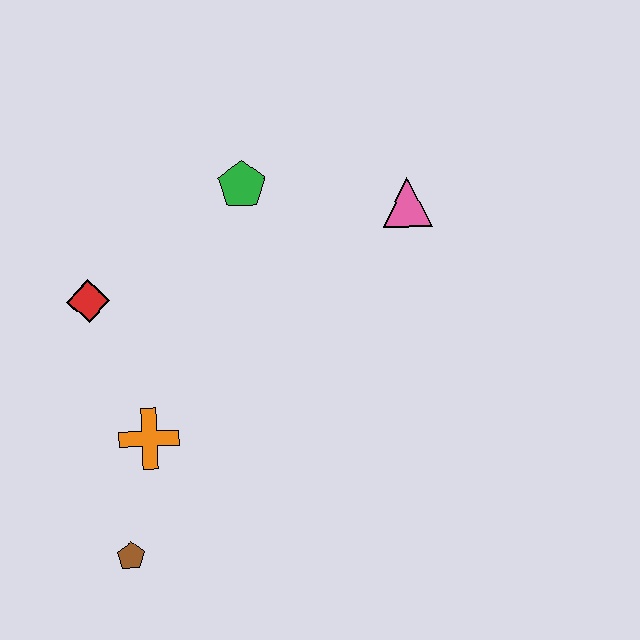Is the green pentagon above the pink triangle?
Yes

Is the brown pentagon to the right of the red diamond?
Yes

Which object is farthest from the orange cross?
The pink triangle is farthest from the orange cross.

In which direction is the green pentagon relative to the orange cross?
The green pentagon is above the orange cross.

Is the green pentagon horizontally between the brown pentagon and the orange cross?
No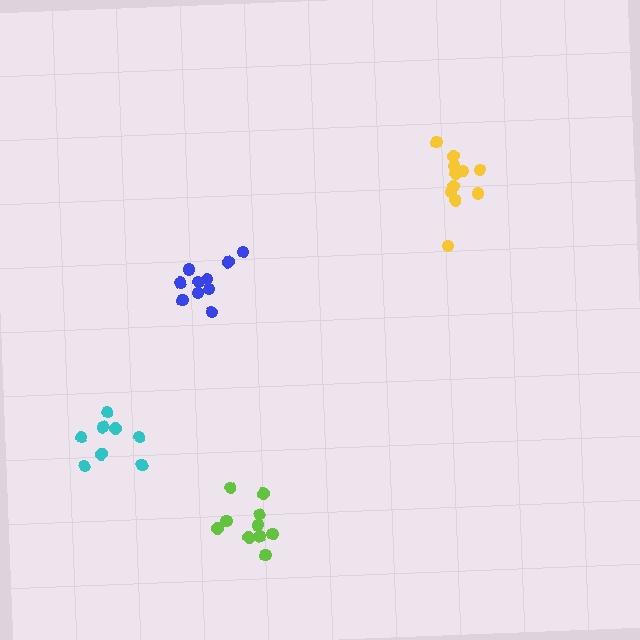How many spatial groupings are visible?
There are 4 spatial groupings.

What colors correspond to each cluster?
The clusters are colored: yellow, cyan, blue, lime.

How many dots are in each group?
Group 1: 11 dots, Group 2: 8 dots, Group 3: 10 dots, Group 4: 10 dots (39 total).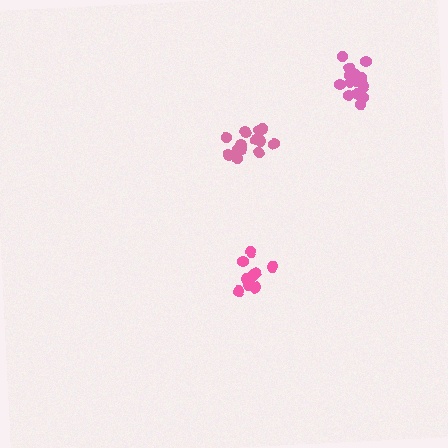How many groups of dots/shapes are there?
There are 3 groups.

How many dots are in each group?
Group 1: 13 dots, Group 2: 10 dots, Group 3: 15 dots (38 total).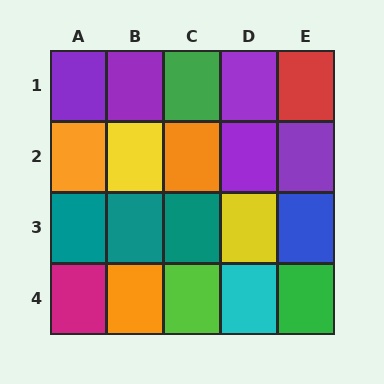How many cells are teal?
3 cells are teal.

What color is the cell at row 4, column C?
Lime.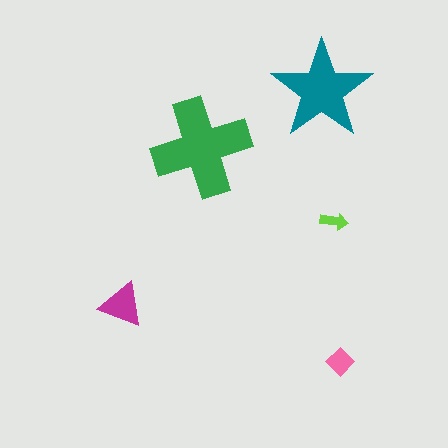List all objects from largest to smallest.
The green cross, the teal star, the magenta triangle, the pink diamond, the lime arrow.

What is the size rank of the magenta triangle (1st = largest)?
3rd.